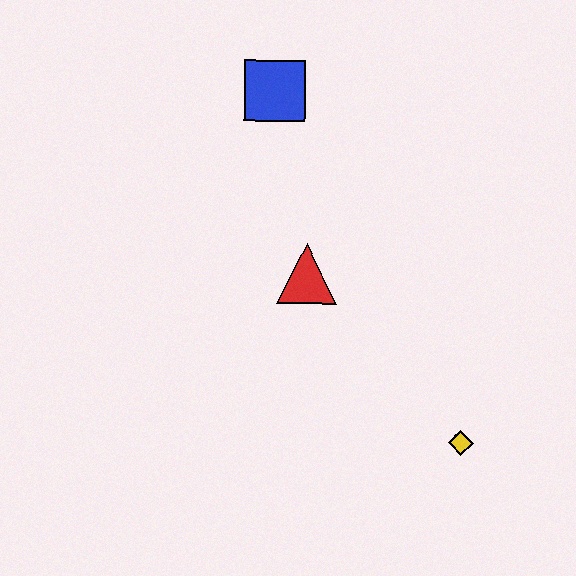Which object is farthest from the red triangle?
The yellow diamond is farthest from the red triangle.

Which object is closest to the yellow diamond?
The red triangle is closest to the yellow diamond.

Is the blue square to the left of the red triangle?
Yes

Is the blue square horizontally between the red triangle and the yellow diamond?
No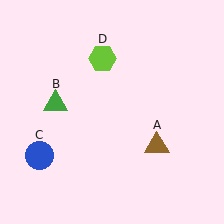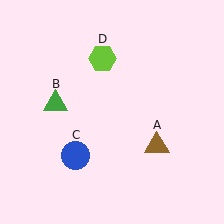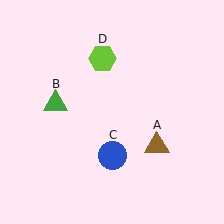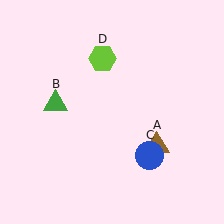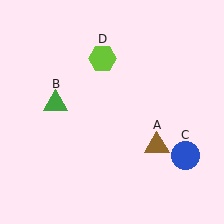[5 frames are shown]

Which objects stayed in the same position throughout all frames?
Brown triangle (object A) and green triangle (object B) and lime hexagon (object D) remained stationary.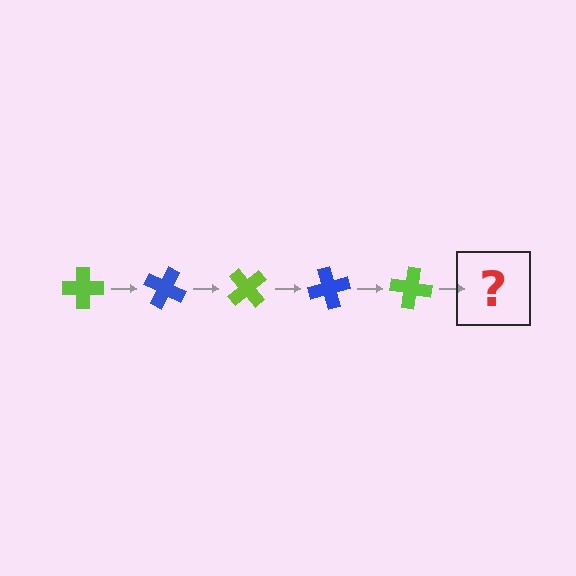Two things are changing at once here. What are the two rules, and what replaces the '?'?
The two rules are that it rotates 25 degrees each step and the color cycles through lime and blue. The '?' should be a blue cross, rotated 125 degrees from the start.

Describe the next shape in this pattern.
It should be a blue cross, rotated 125 degrees from the start.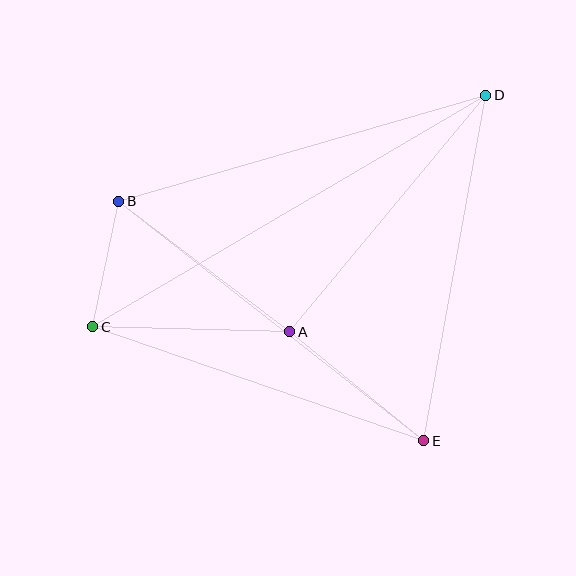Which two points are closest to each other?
Points B and C are closest to each other.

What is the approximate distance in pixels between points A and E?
The distance between A and E is approximately 172 pixels.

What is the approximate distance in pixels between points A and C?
The distance between A and C is approximately 197 pixels.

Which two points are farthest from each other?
Points C and D are farthest from each other.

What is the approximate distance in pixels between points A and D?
The distance between A and D is approximately 307 pixels.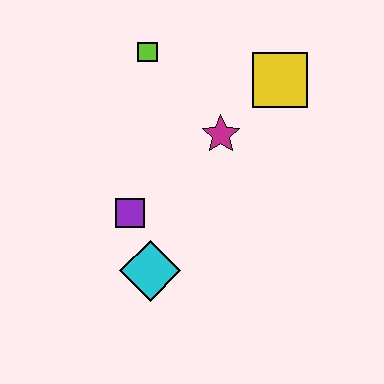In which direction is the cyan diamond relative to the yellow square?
The cyan diamond is below the yellow square.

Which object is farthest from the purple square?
The yellow square is farthest from the purple square.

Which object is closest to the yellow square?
The magenta star is closest to the yellow square.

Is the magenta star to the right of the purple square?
Yes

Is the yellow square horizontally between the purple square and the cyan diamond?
No